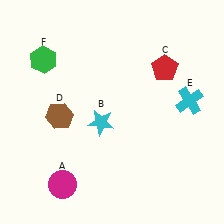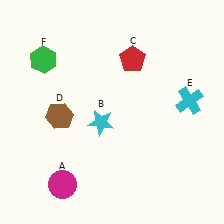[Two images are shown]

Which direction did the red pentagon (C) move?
The red pentagon (C) moved left.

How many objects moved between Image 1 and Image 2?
1 object moved between the two images.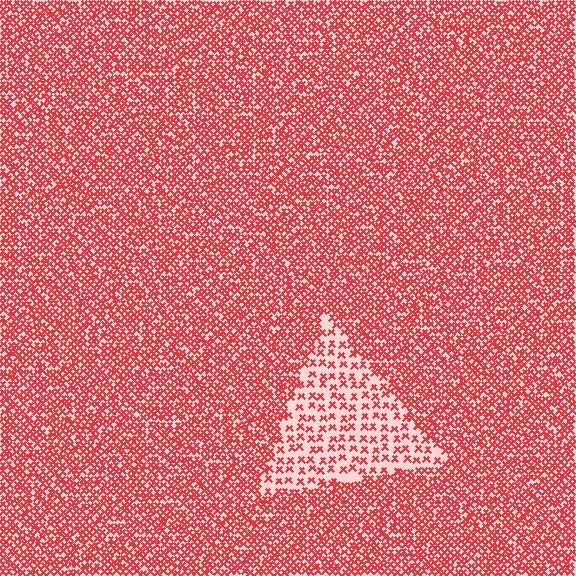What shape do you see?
I see a triangle.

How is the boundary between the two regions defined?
The boundary is defined by a change in element density (approximately 2.5x ratio). All elements are the same color, size, and shape.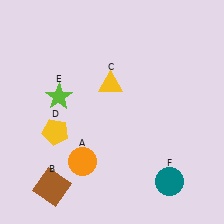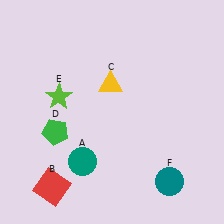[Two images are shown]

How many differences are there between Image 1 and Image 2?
There are 3 differences between the two images.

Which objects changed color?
A changed from orange to teal. B changed from brown to red. D changed from yellow to green.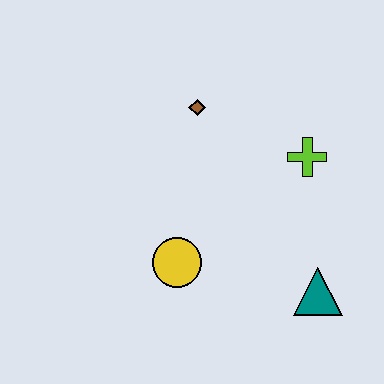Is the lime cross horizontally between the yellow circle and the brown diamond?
No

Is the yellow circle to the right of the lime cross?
No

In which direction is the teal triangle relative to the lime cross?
The teal triangle is below the lime cross.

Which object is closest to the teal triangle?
The lime cross is closest to the teal triangle.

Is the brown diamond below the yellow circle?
No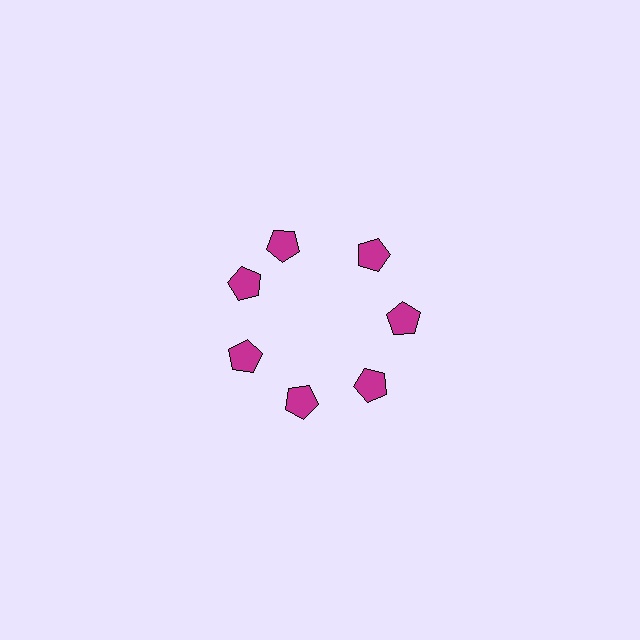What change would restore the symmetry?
The symmetry would be restored by rotating it back into even spacing with its neighbors so that all 7 pentagons sit at equal angles and equal distance from the center.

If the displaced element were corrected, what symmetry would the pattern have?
It would have 7-fold rotational symmetry — the pattern would map onto itself every 51 degrees.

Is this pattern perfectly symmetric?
No. The 7 magenta pentagons are arranged in a ring, but one element near the 12 o'clock position is rotated out of alignment along the ring, breaking the 7-fold rotational symmetry.